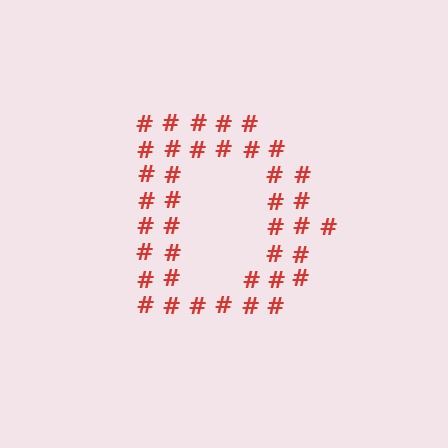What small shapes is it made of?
It is made of small hash symbols.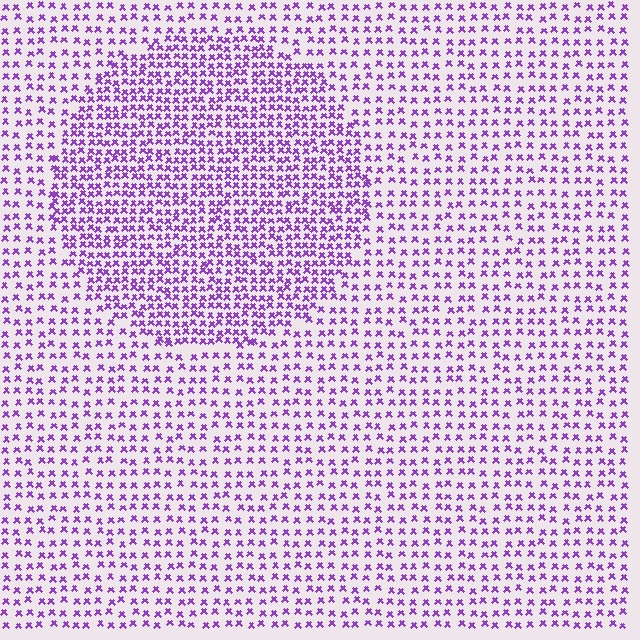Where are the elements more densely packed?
The elements are more densely packed inside the circle boundary.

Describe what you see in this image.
The image contains small purple elements arranged at two different densities. A circle-shaped region is visible where the elements are more densely packed than the surrounding area.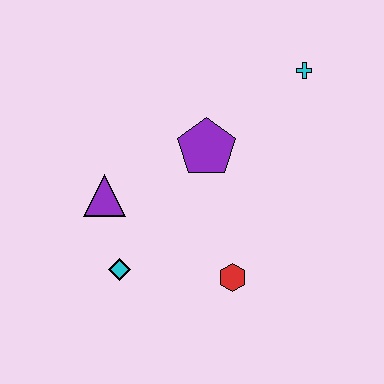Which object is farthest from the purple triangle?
The cyan cross is farthest from the purple triangle.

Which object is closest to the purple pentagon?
The purple triangle is closest to the purple pentagon.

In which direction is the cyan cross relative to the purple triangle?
The cyan cross is to the right of the purple triangle.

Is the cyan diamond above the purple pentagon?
No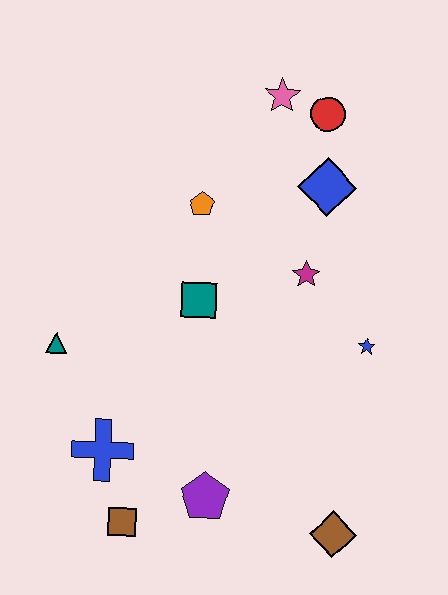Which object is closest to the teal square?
The orange pentagon is closest to the teal square.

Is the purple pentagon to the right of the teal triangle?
Yes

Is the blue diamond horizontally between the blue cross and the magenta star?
No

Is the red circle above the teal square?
Yes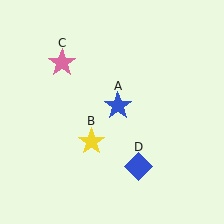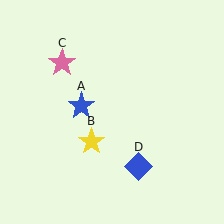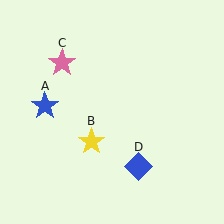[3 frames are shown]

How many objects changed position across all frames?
1 object changed position: blue star (object A).